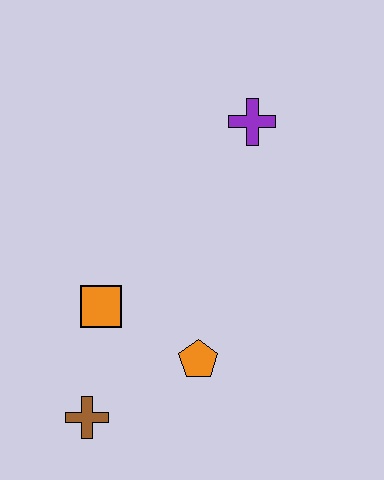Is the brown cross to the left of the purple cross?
Yes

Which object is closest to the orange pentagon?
The orange square is closest to the orange pentagon.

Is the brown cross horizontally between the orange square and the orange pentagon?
No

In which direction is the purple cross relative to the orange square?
The purple cross is above the orange square.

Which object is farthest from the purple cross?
The brown cross is farthest from the purple cross.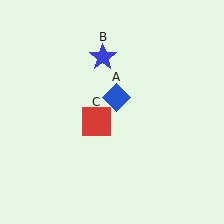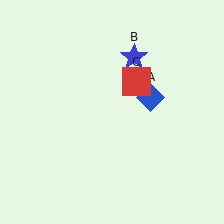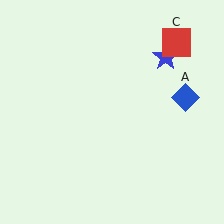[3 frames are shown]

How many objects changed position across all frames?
3 objects changed position: blue diamond (object A), blue star (object B), red square (object C).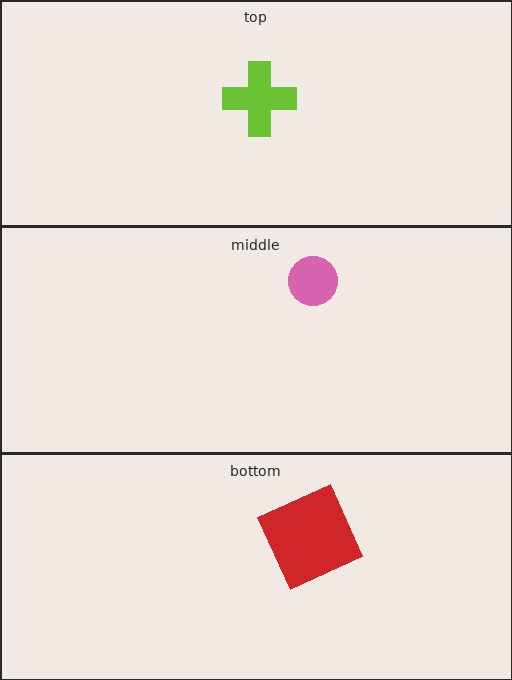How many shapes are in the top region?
1.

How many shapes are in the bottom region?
1.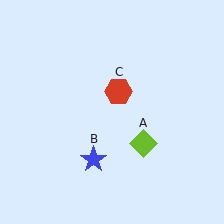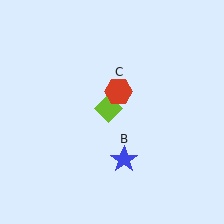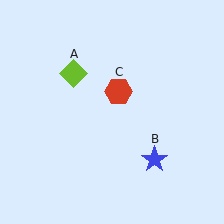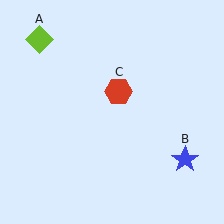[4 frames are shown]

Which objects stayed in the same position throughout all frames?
Red hexagon (object C) remained stationary.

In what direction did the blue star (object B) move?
The blue star (object B) moved right.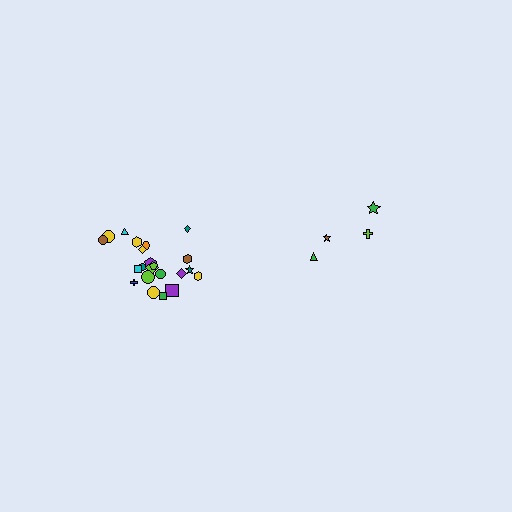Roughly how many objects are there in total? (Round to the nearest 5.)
Roughly 25 objects in total.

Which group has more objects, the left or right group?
The left group.